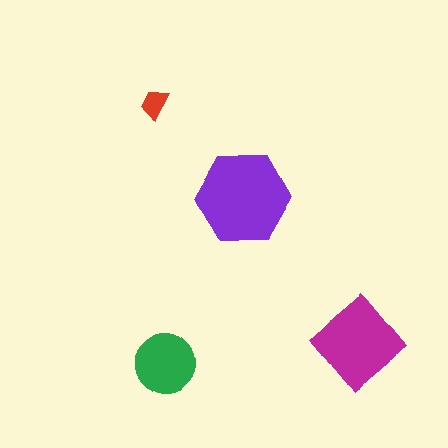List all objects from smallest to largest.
The red trapezoid, the green circle, the magenta diamond, the purple hexagon.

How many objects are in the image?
There are 4 objects in the image.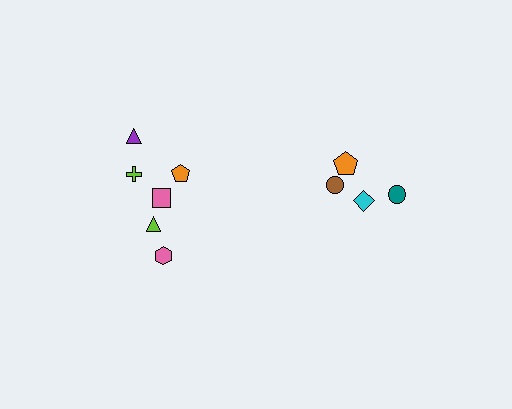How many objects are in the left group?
There are 6 objects.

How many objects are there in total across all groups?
There are 10 objects.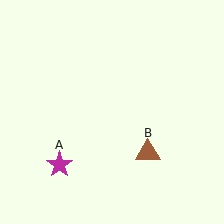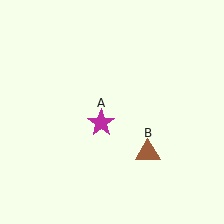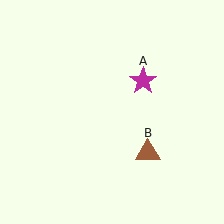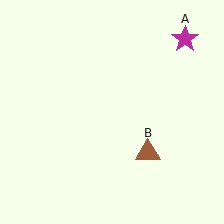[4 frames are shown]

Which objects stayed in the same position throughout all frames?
Brown triangle (object B) remained stationary.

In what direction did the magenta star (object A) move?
The magenta star (object A) moved up and to the right.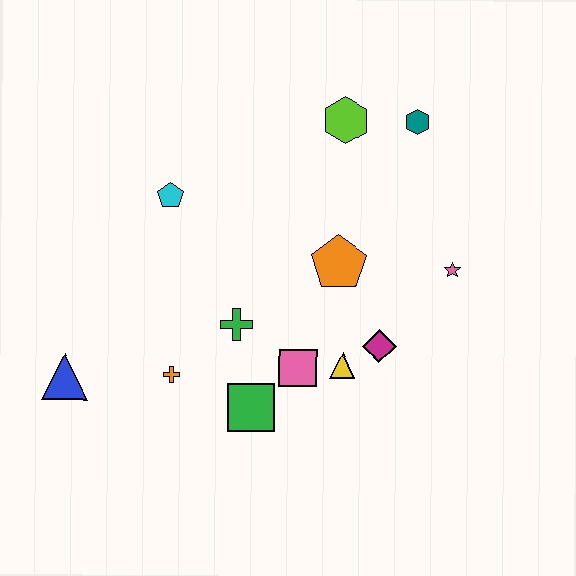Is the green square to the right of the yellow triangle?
No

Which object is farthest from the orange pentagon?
The blue triangle is farthest from the orange pentagon.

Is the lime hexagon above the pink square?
Yes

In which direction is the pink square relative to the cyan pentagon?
The pink square is below the cyan pentagon.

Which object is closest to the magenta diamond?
The yellow triangle is closest to the magenta diamond.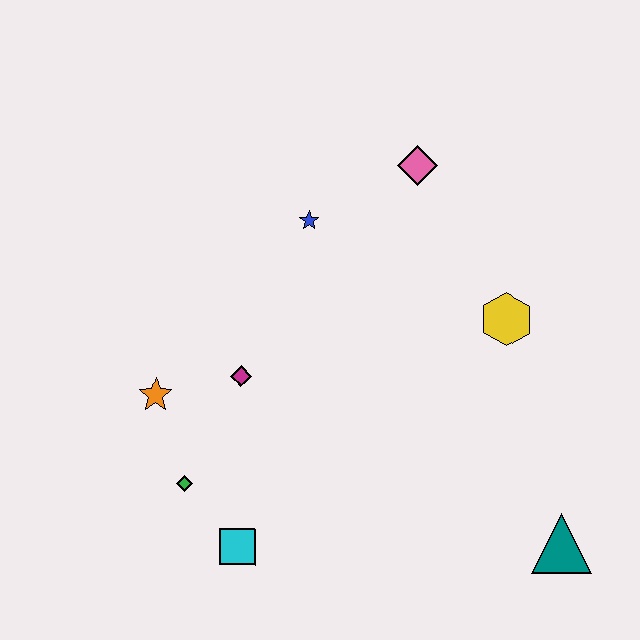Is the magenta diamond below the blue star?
Yes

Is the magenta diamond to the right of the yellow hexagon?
No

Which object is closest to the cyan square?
The green diamond is closest to the cyan square.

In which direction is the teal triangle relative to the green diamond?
The teal triangle is to the right of the green diamond.